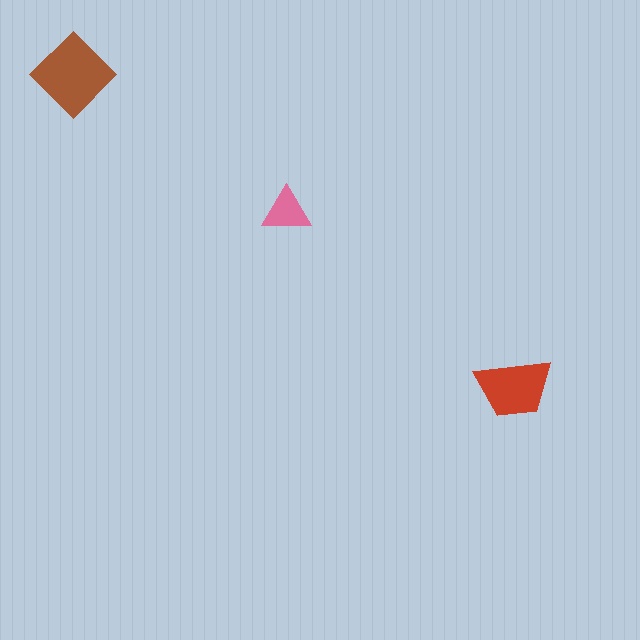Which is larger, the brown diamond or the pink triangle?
The brown diamond.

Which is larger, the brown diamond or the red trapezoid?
The brown diamond.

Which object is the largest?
The brown diamond.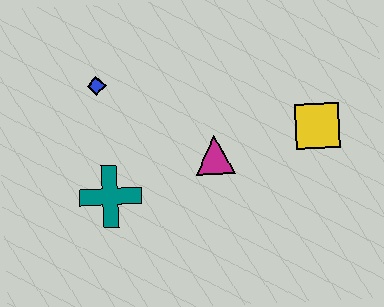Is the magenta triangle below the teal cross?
No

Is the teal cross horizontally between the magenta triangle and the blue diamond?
Yes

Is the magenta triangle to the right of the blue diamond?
Yes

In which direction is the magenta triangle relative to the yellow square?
The magenta triangle is to the left of the yellow square.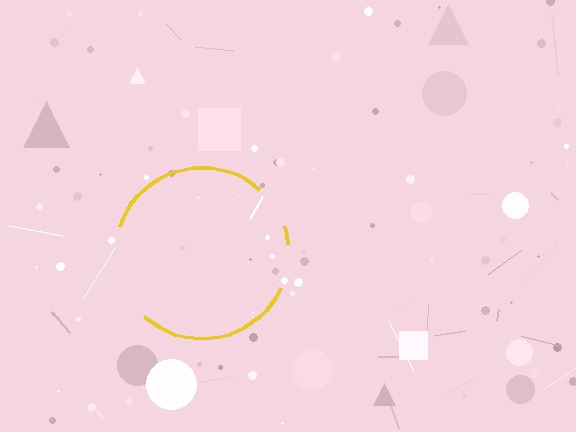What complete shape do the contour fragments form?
The contour fragments form a circle.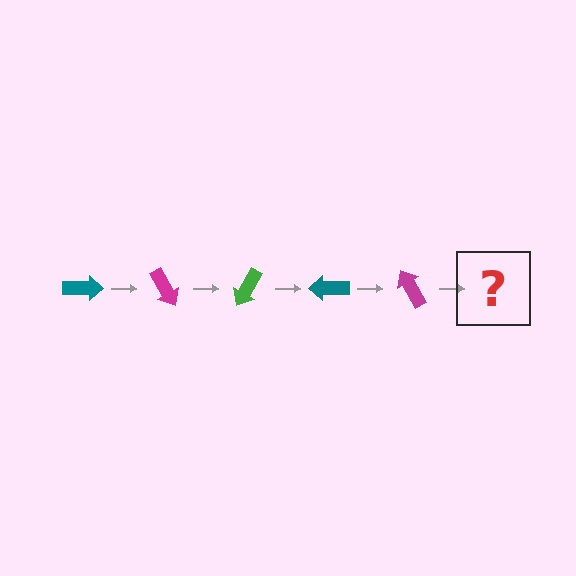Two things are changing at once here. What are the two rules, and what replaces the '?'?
The two rules are that it rotates 60 degrees each step and the color cycles through teal, magenta, and green. The '?' should be a green arrow, rotated 300 degrees from the start.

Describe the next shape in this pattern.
It should be a green arrow, rotated 300 degrees from the start.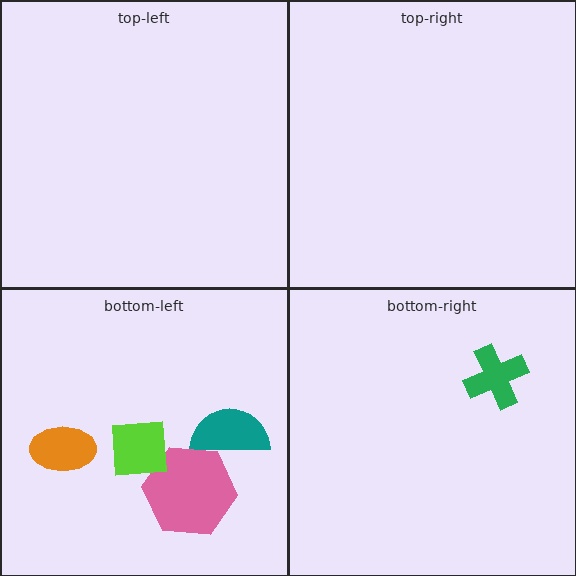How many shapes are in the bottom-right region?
1.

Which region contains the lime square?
The bottom-left region.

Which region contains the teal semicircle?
The bottom-left region.